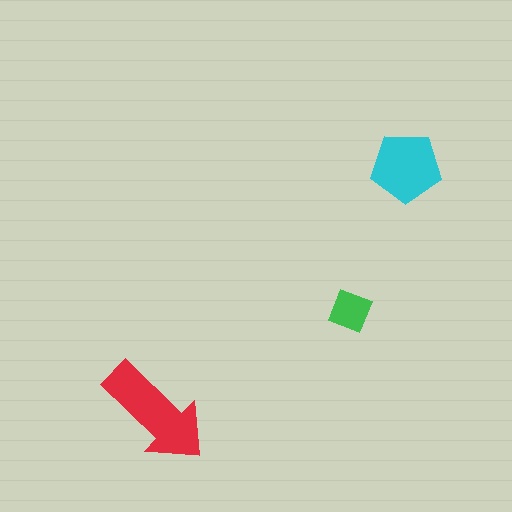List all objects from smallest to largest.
The green diamond, the cyan pentagon, the red arrow.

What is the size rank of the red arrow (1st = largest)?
1st.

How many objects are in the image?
There are 3 objects in the image.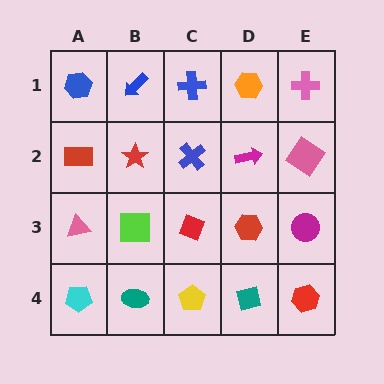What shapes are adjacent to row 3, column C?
A blue cross (row 2, column C), a yellow pentagon (row 4, column C), a lime square (row 3, column B), a red hexagon (row 3, column D).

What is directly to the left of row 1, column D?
A blue cross.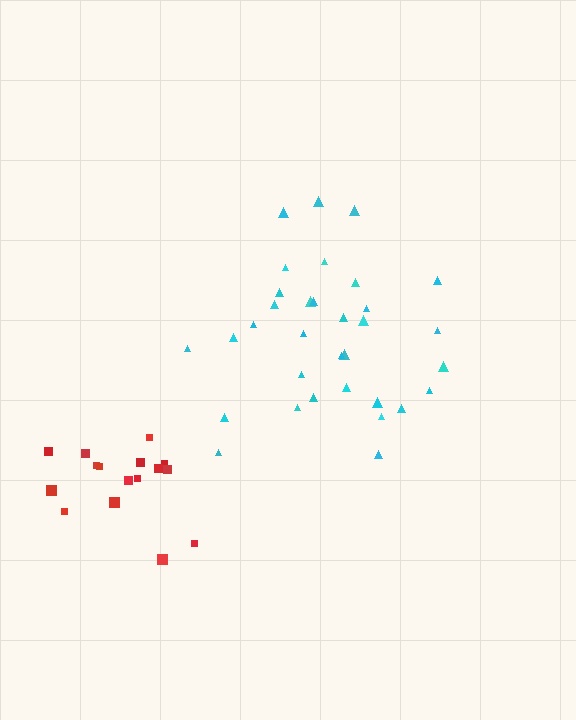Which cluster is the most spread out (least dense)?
Cyan.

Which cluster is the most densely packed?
Red.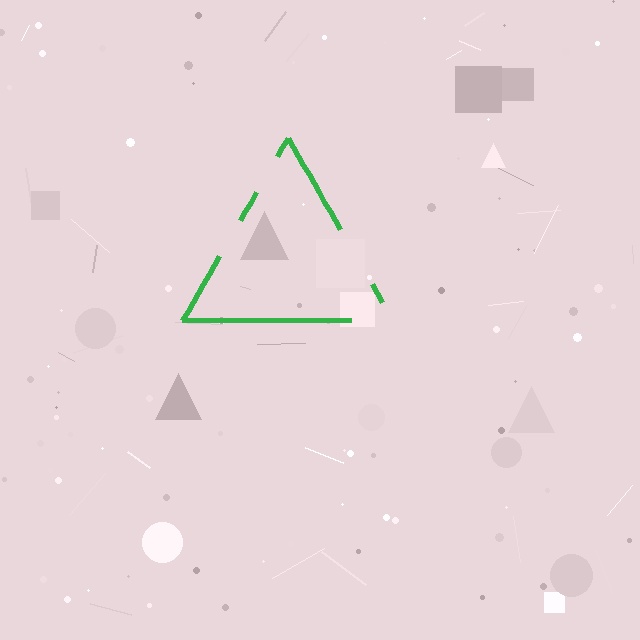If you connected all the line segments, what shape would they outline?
They would outline a triangle.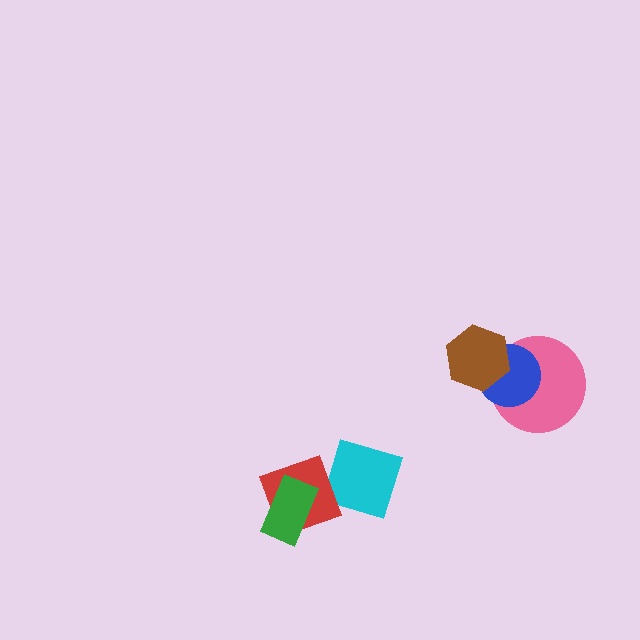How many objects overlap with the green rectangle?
1 object overlaps with the green rectangle.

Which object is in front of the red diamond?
The green rectangle is in front of the red diamond.